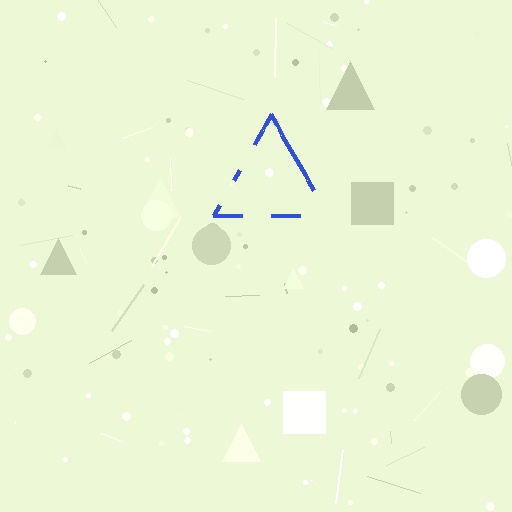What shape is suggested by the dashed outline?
The dashed outline suggests a triangle.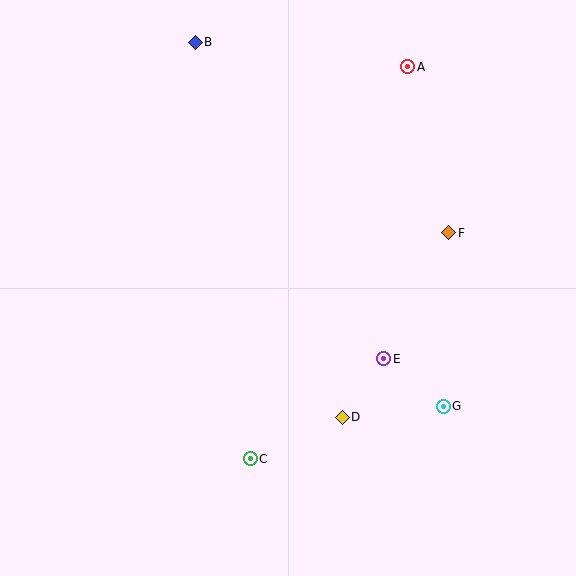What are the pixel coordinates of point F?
Point F is at (449, 233).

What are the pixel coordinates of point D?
Point D is at (342, 417).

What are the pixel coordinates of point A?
Point A is at (408, 67).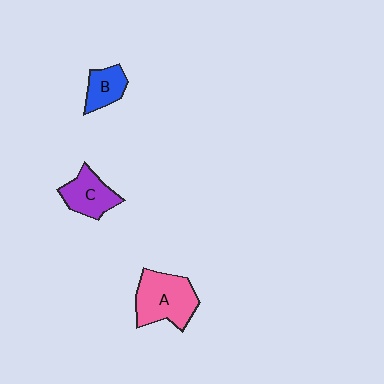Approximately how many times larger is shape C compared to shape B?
Approximately 1.3 times.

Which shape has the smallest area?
Shape B (blue).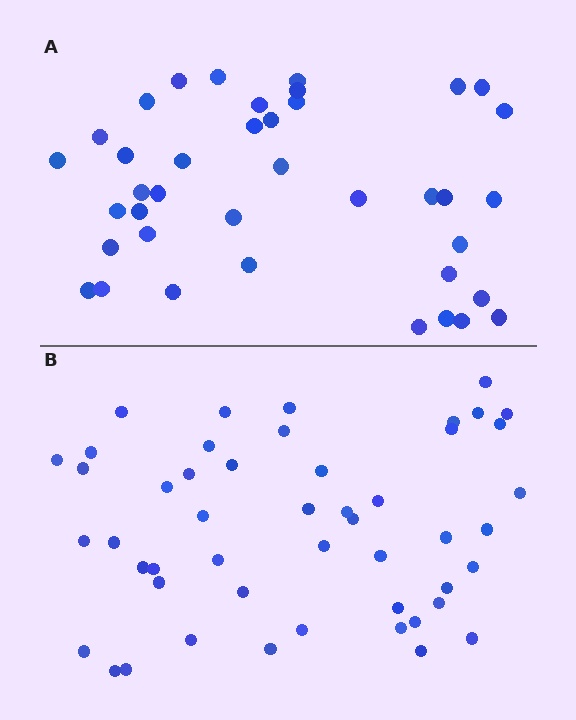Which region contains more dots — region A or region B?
Region B (the bottom region) has more dots.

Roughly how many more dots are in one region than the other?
Region B has roughly 10 or so more dots than region A.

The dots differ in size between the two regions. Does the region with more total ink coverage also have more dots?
No. Region A has more total ink coverage because its dots are larger, but region B actually contains more individual dots. Total area can be misleading — the number of items is what matters here.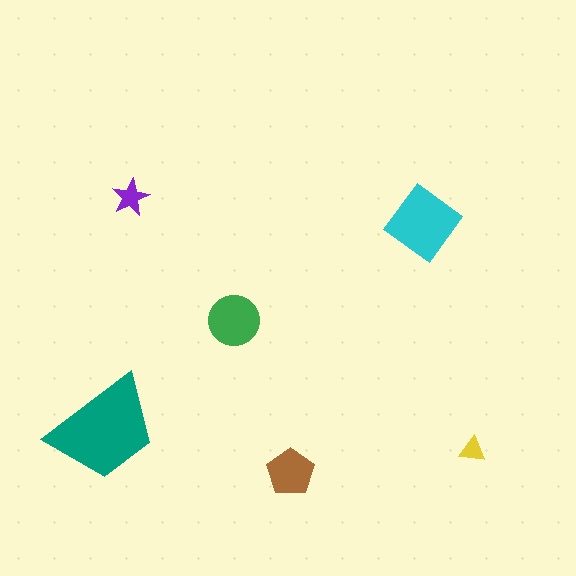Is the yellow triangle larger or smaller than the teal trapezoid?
Smaller.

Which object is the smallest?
The yellow triangle.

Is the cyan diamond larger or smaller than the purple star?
Larger.